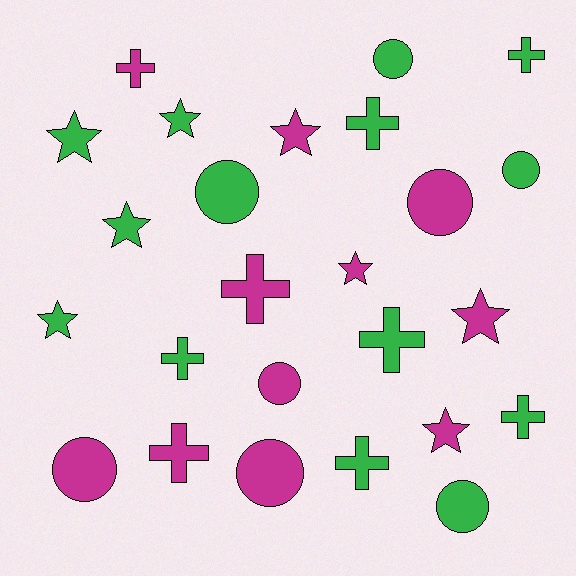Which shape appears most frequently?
Cross, with 9 objects.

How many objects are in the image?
There are 25 objects.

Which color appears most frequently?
Green, with 14 objects.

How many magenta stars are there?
There are 4 magenta stars.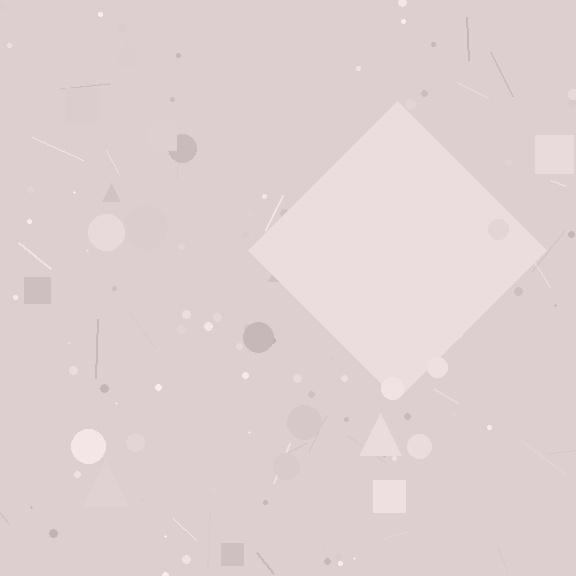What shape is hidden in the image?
A diamond is hidden in the image.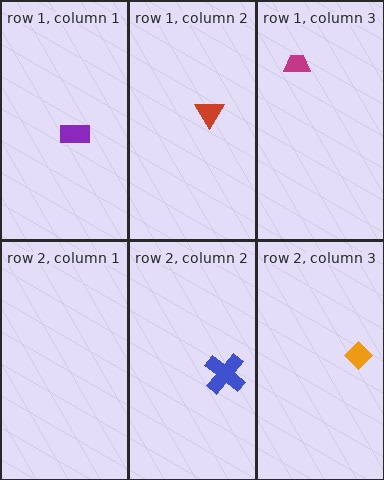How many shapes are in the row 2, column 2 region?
1.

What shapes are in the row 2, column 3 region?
The orange diamond.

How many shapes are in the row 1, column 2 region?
1.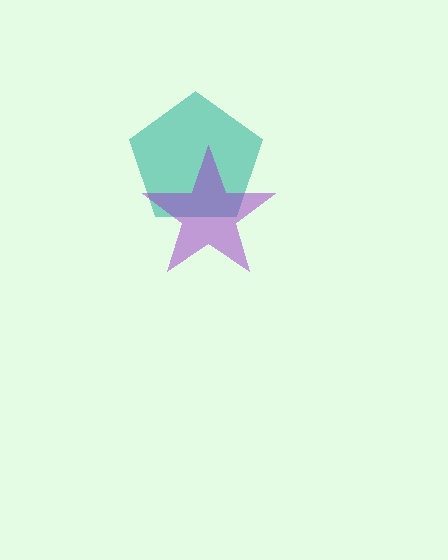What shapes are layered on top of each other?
The layered shapes are: a teal pentagon, a purple star.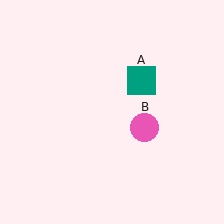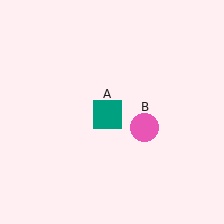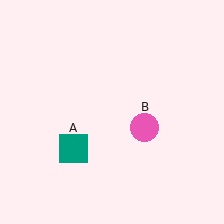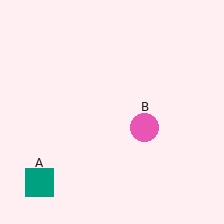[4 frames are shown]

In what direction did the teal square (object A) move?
The teal square (object A) moved down and to the left.